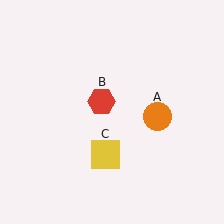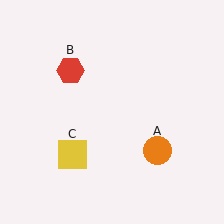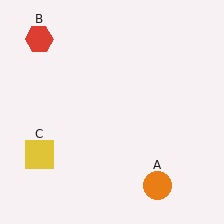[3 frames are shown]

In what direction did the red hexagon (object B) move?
The red hexagon (object B) moved up and to the left.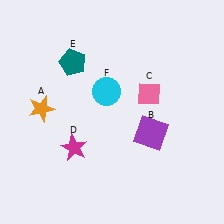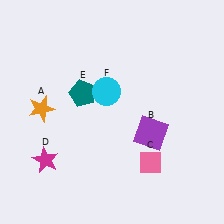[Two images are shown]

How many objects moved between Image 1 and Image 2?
3 objects moved between the two images.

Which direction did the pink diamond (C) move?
The pink diamond (C) moved down.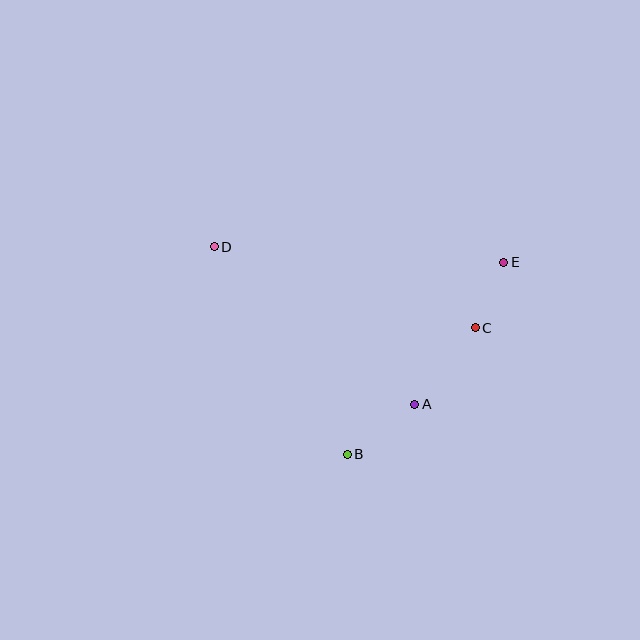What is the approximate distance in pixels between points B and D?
The distance between B and D is approximately 246 pixels.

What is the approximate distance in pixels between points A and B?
The distance between A and B is approximately 84 pixels.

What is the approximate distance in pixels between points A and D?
The distance between A and D is approximately 255 pixels.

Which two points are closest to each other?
Points C and E are closest to each other.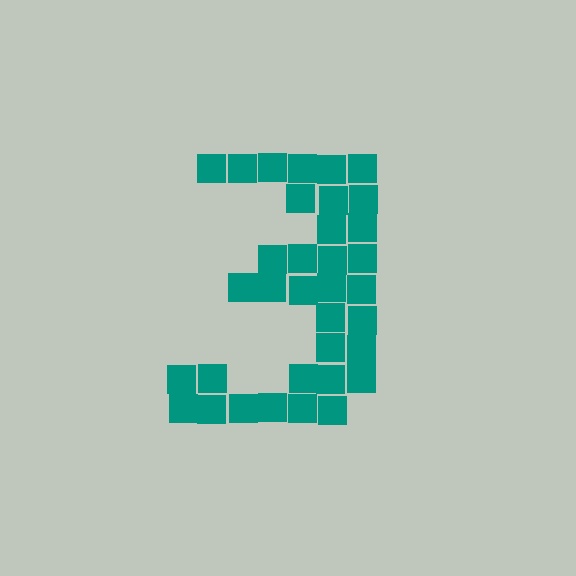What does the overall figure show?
The overall figure shows the digit 3.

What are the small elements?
The small elements are squares.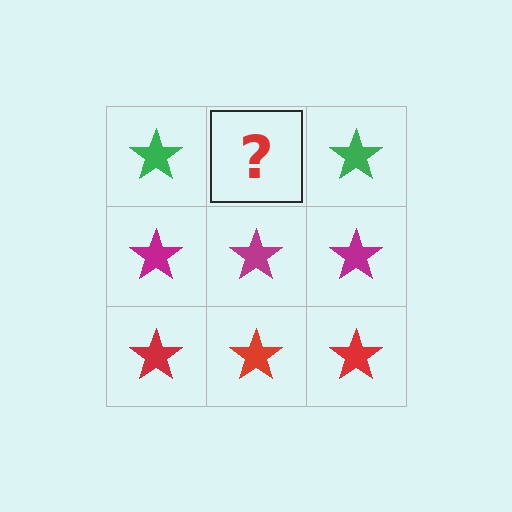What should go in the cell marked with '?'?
The missing cell should contain a green star.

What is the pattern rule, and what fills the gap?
The rule is that each row has a consistent color. The gap should be filled with a green star.